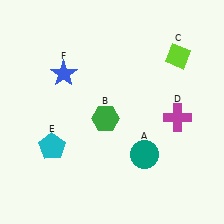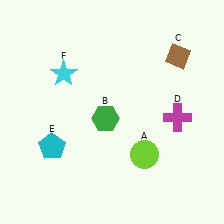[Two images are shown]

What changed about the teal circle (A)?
In Image 1, A is teal. In Image 2, it changed to lime.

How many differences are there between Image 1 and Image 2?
There are 3 differences between the two images.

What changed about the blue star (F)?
In Image 1, F is blue. In Image 2, it changed to cyan.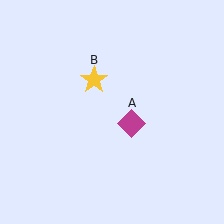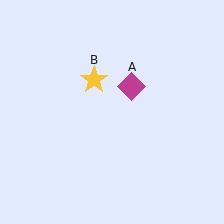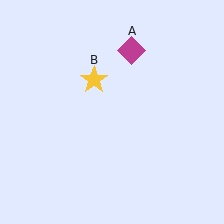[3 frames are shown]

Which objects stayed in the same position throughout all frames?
Yellow star (object B) remained stationary.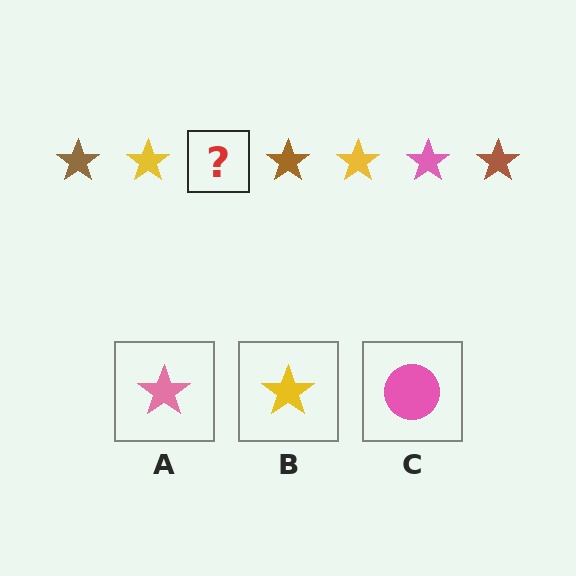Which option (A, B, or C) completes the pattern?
A.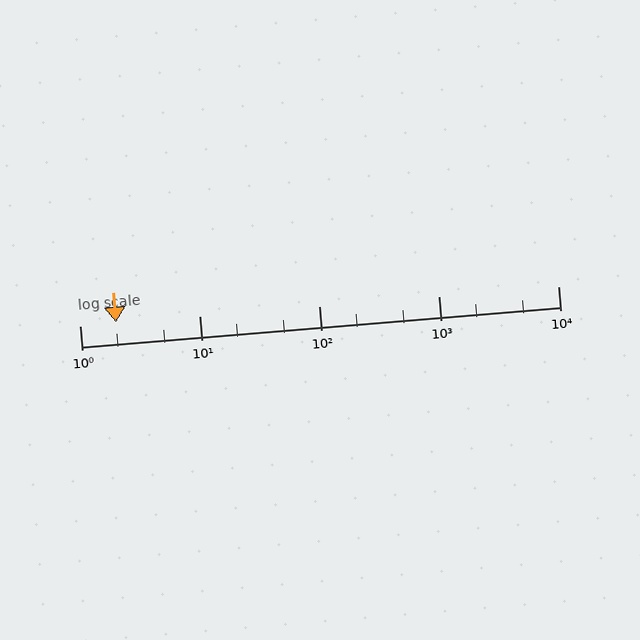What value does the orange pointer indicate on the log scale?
The pointer indicates approximately 2.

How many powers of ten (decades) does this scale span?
The scale spans 4 decades, from 1 to 10000.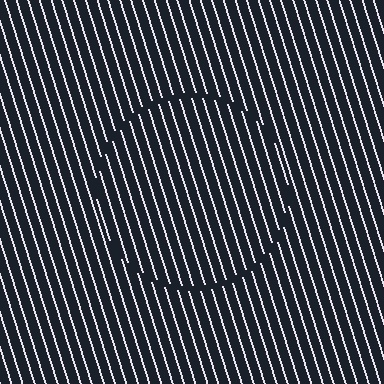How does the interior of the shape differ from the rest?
The interior of the shape contains the same grating, shifted by half a period — the contour is defined by the phase discontinuity where line-ends from the inner and outer gratings abut.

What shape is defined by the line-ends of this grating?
An illusory circle. The interior of the shape contains the same grating, shifted by half a period — the contour is defined by the phase discontinuity where line-ends from the inner and outer gratings abut.